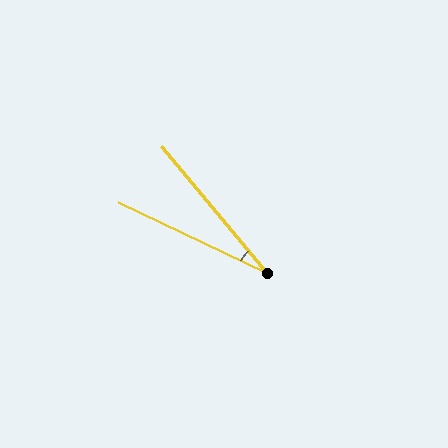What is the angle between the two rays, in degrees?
Approximately 24 degrees.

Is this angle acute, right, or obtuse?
It is acute.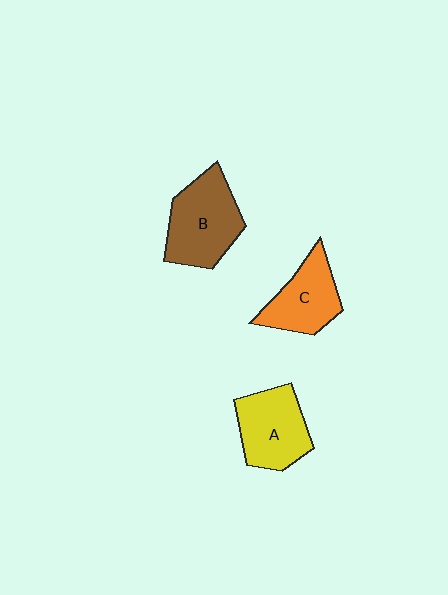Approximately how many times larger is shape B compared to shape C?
Approximately 1.3 times.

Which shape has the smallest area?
Shape C (orange).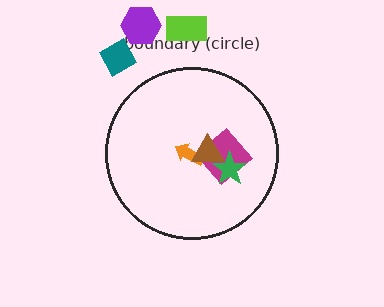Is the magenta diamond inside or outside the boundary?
Inside.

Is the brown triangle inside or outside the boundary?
Inside.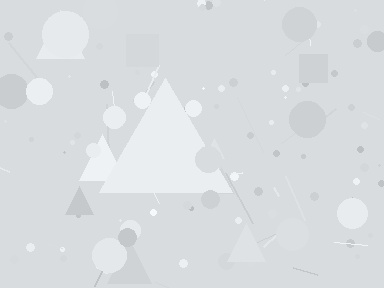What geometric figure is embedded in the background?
A triangle is embedded in the background.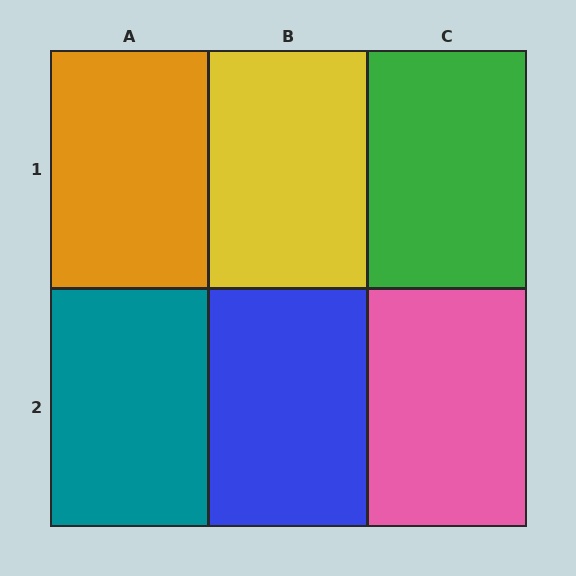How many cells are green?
1 cell is green.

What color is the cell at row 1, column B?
Yellow.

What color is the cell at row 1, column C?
Green.